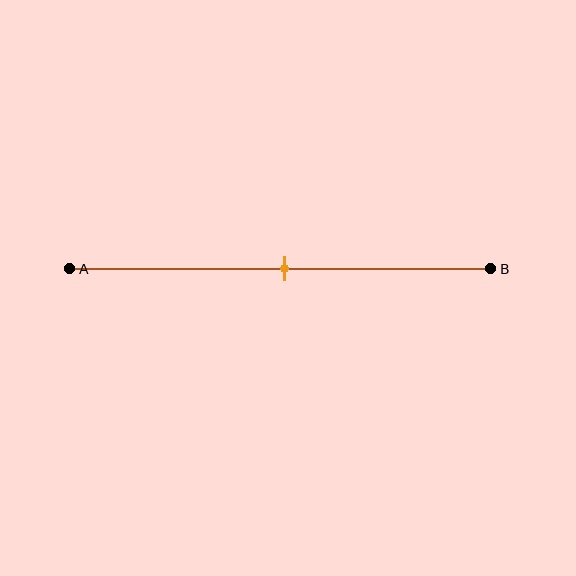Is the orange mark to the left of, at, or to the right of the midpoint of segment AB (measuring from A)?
The orange mark is approximately at the midpoint of segment AB.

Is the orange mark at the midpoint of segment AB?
Yes, the mark is approximately at the midpoint.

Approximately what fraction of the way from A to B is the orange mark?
The orange mark is approximately 50% of the way from A to B.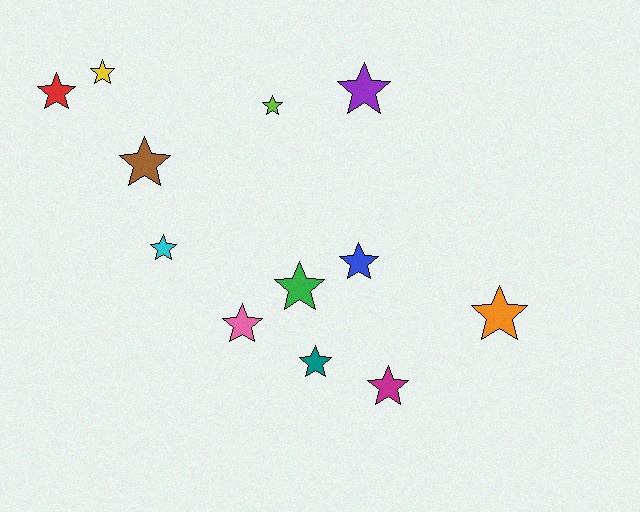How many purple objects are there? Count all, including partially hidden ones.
There is 1 purple object.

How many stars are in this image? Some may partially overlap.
There are 12 stars.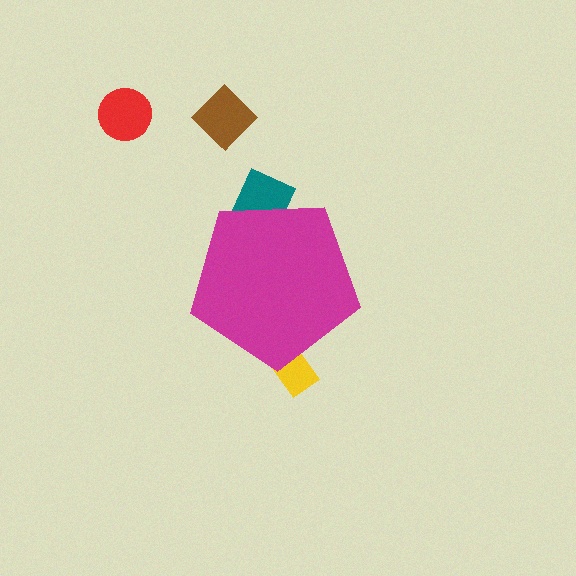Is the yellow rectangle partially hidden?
Yes, the yellow rectangle is partially hidden behind the magenta pentagon.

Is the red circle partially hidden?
No, the red circle is fully visible.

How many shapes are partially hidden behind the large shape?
2 shapes are partially hidden.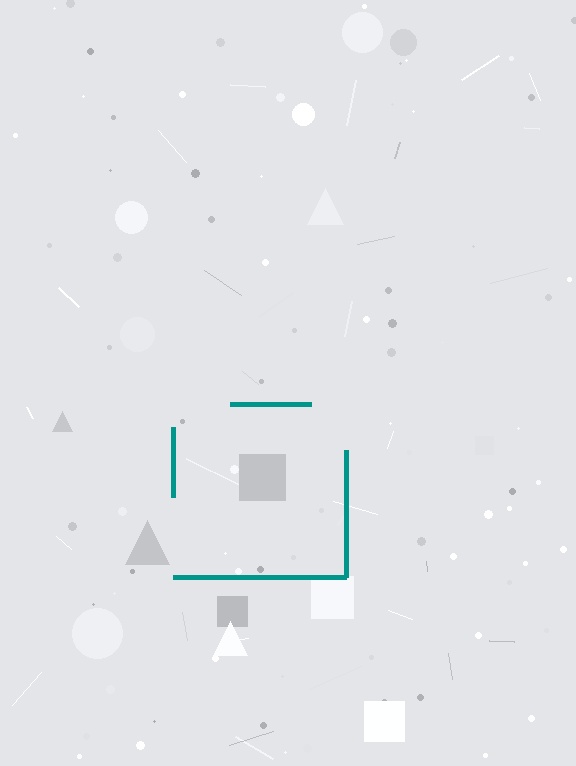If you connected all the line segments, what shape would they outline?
They would outline a square.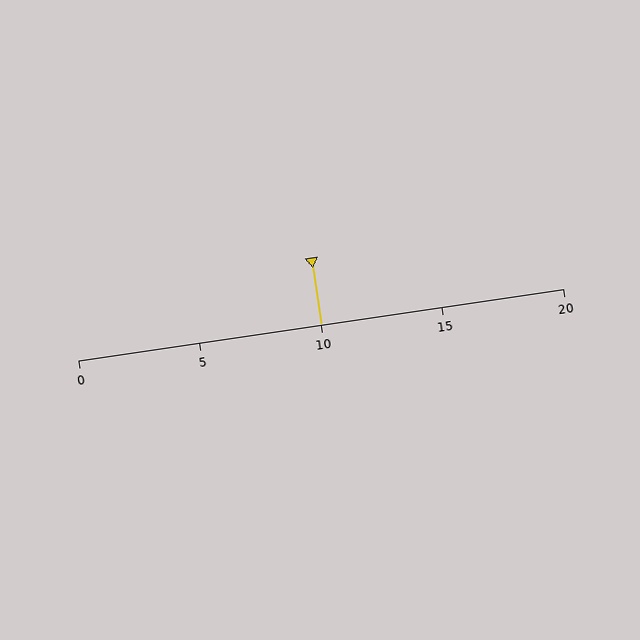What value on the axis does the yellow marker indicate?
The marker indicates approximately 10.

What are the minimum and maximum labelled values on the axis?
The axis runs from 0 to 20.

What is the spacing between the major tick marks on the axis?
The major ticks are spaced 5 apart.